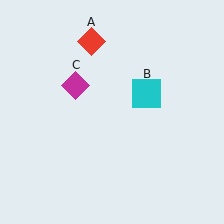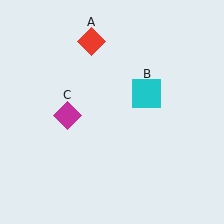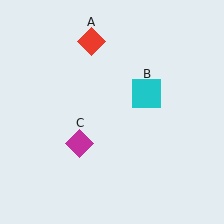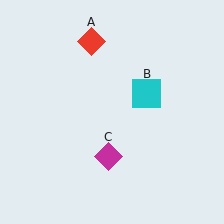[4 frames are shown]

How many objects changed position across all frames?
1 object changed position: magenta diamond (object C).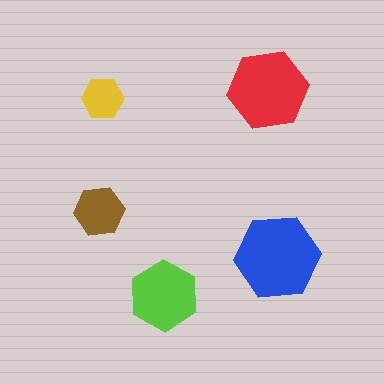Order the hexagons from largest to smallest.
the blue one, the red one, the lime one, the brown one, the yellow one.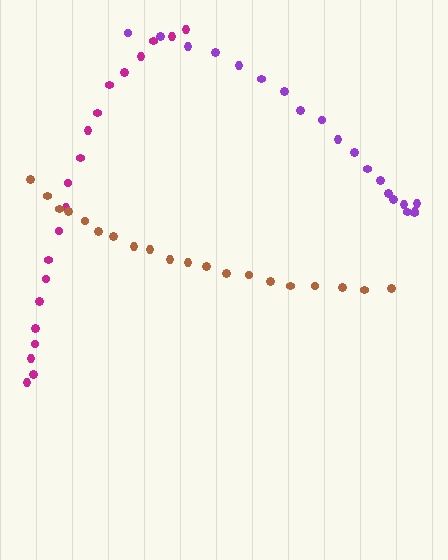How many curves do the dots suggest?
There are 3 distinct paths.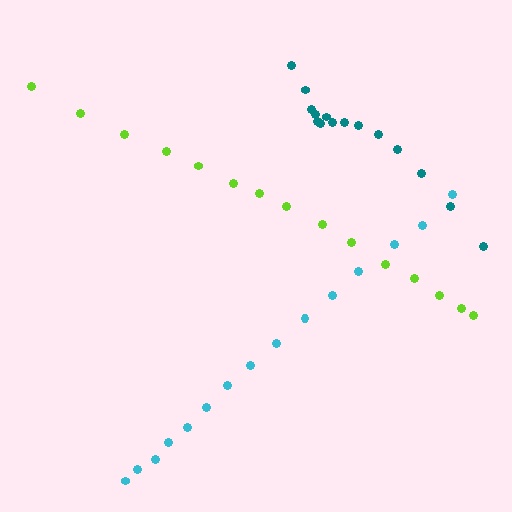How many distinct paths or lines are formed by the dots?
There are 3 distinct paths.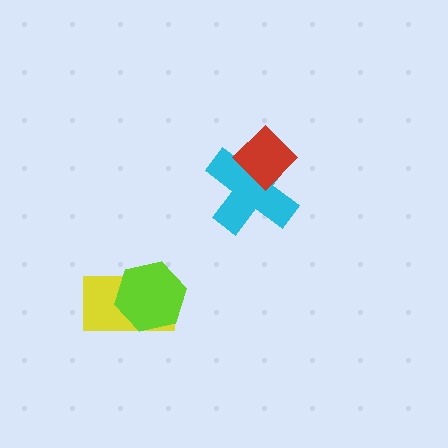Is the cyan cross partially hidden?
Yes, it is partially covered by another shape.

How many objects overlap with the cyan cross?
1 object overlaps with the cyan cross.